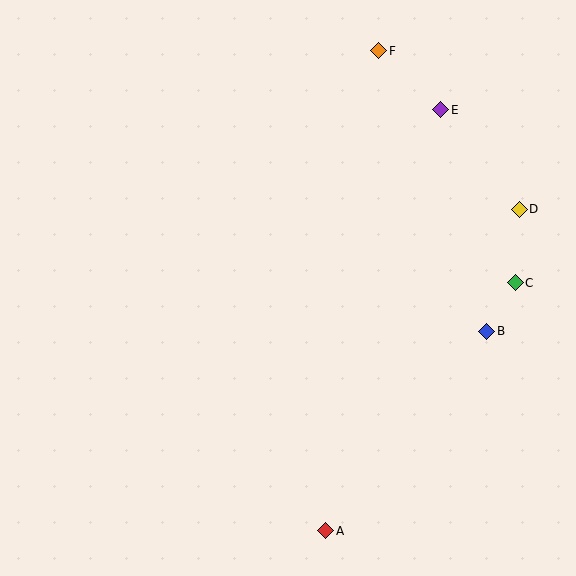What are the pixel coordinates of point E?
Point E is at (441, 110).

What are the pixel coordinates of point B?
Point B is at (487, 331).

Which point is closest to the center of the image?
Point B at (487, 331) is closest to the center.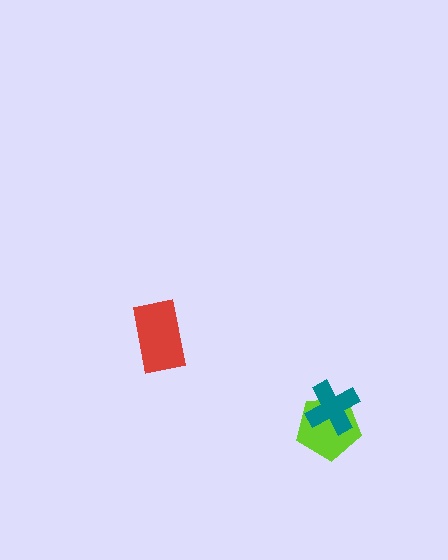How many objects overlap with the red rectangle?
0 objects overlap with the red rectangle.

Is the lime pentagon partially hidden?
Yes, it is partially covered by another shape.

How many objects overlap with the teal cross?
1 object overlaps with the teal cross.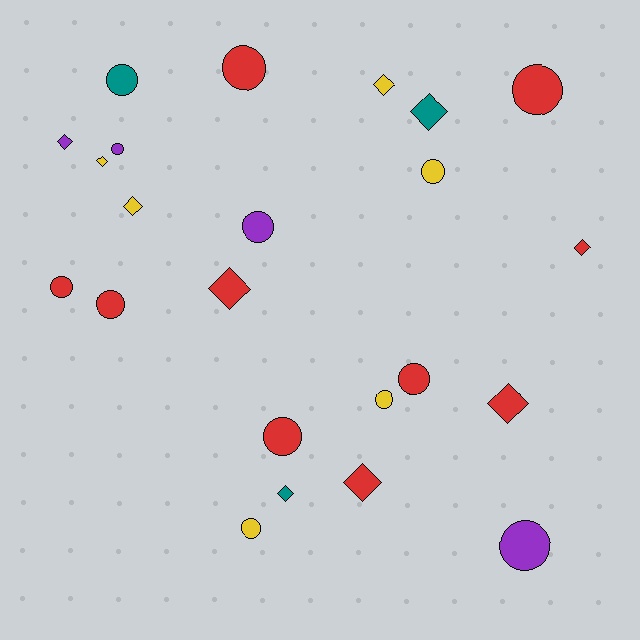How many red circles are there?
There are 6 red circles.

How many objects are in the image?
There are 23 objects.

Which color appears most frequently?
Red, with 10 objects.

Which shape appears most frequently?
Circle, with 13 objects.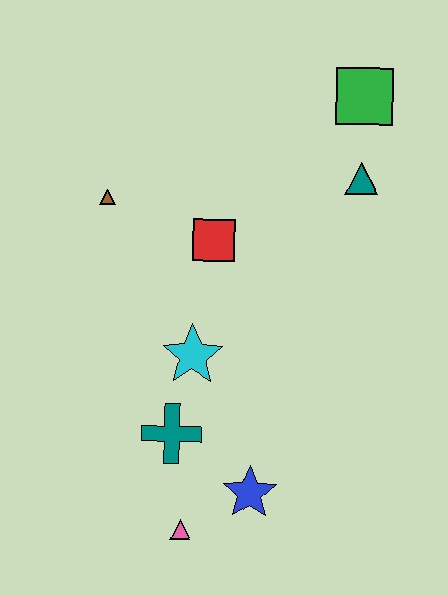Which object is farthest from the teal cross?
The green square is farthest from the teal cross.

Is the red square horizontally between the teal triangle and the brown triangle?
Yes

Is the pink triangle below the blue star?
Yes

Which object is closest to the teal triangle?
The green square is closest to the teal triangle.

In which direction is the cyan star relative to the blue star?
The cyan star is above the blue star.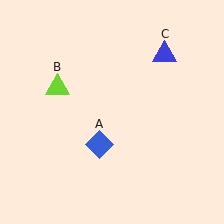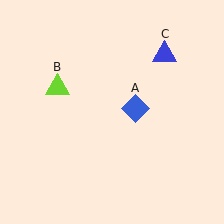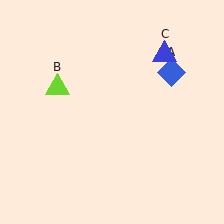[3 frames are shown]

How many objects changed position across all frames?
1 object changed position: blue diamond (object A).